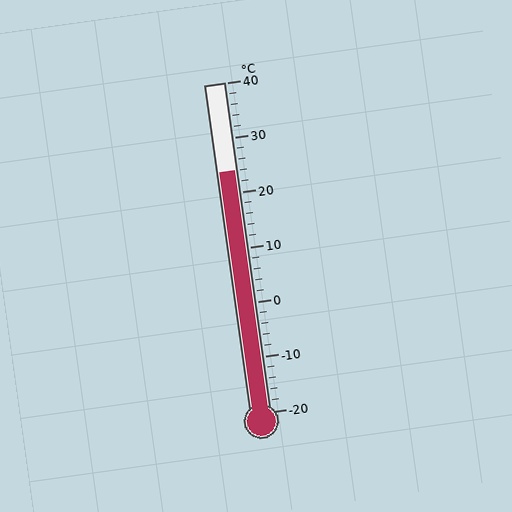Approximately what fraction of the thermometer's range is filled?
The thermometer is filled to approximately 75% of its range.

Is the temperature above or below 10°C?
The temperature is above 10°C.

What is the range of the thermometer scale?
The thermometer scale ranges from -20°C to 40°C.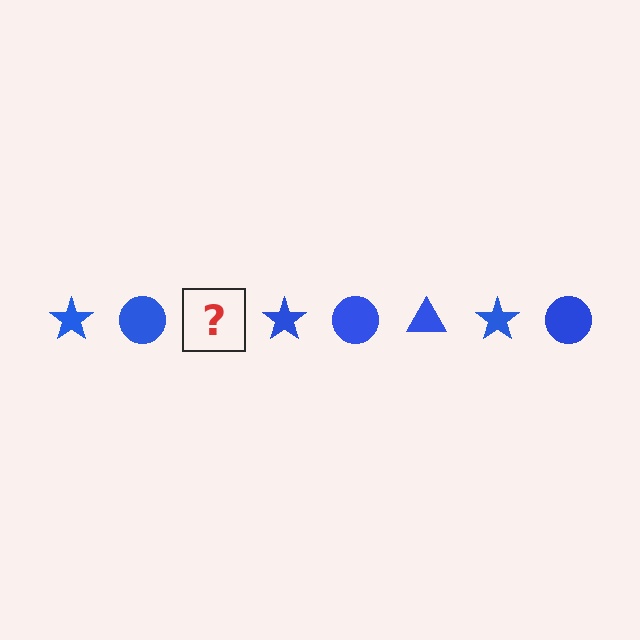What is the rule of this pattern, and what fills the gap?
The rule is that the pattern cycles through star, circle, triangle shapes in blue. The gap should be filled with a blue triangle.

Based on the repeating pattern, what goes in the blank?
The blank should be a blue triangle.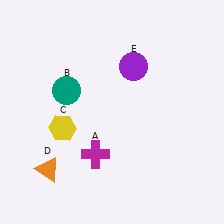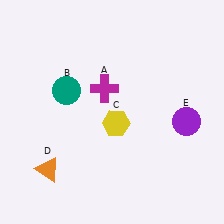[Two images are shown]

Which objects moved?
The objects that moved are: the magenta cross (A), the yellow hexagon (C), the purple circle (E).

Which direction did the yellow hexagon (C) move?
The yellow hexagon (C) moved right.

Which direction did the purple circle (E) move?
The purple circle (E) moved down.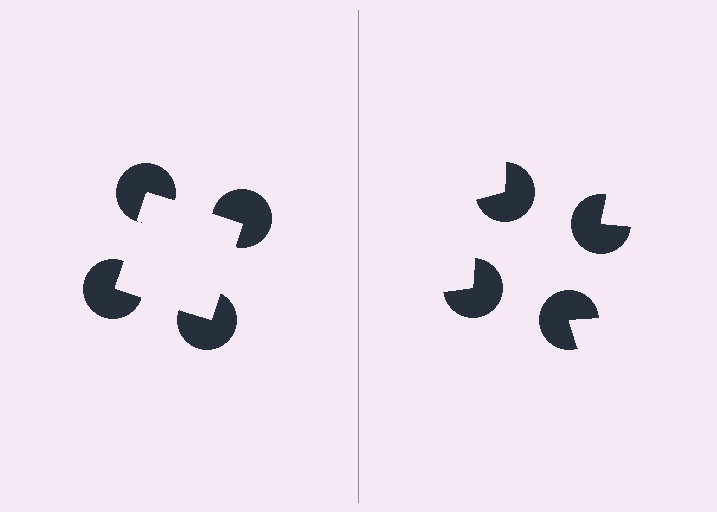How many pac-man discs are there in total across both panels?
8 — 4 on each side.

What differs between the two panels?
The pac-man discs are positioned identically on both sides; only the wedge orientations differ. On the left they align to a square; on the right they are misaligned.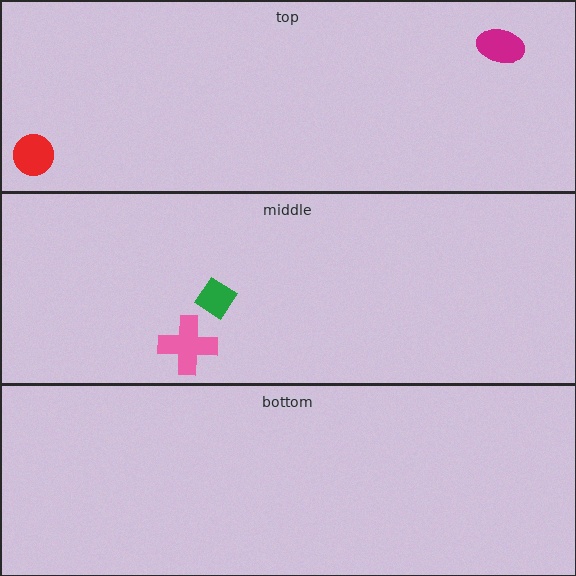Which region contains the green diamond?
The middle region.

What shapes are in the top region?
The red circle, the magenta ellipse.